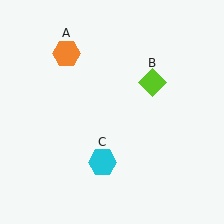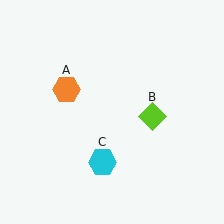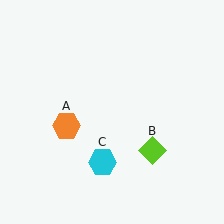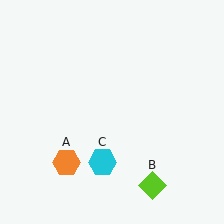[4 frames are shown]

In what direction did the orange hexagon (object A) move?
The orange hexagon (object A) moved down.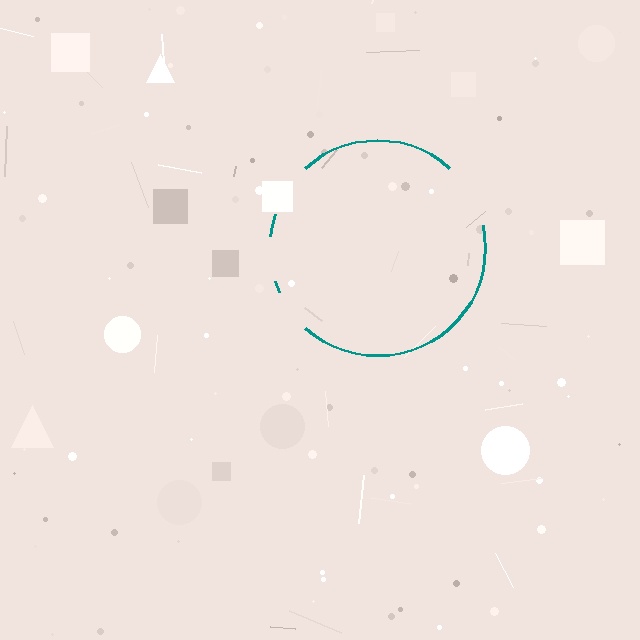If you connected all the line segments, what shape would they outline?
They would outline a circle.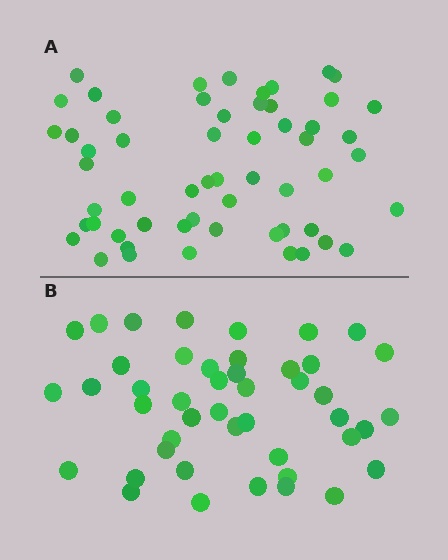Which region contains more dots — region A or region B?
Region A (the top region) has more dots.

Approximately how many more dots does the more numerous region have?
Region A has roughly 12 or so more dots than region B.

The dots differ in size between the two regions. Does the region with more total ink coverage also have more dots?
No. Region B has more total ink coverage because its dots are larger, but region A actually contains more individual dots. Total area can be misleading — the number of items is what matters here.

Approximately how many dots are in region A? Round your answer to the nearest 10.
About 60 dots. (The exact count is 57, which rounds to 60.)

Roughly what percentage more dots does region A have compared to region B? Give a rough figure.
About 25% more.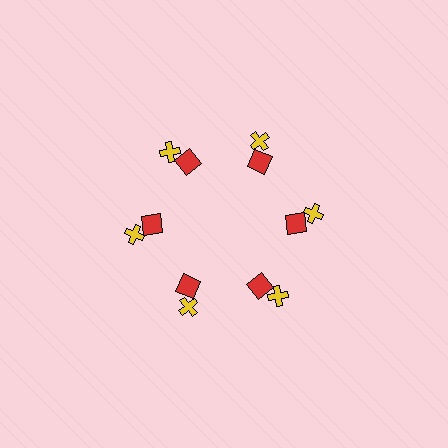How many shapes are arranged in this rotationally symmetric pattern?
There are 12 shapes, arranged in 6 groups of 2.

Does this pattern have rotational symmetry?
Yes, this pattern has 6-fold rotational symmetry. It looks the same after rotating 60 degrees around the center.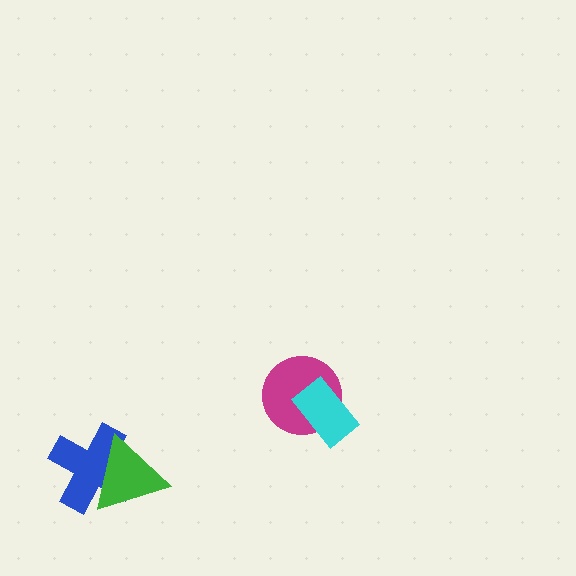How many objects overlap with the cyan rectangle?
1 object overlaps with the cyan rectangle.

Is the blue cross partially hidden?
Yes, it is partially covered by another shape.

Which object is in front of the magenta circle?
The cyan rectangle is in front of the magenta circle.